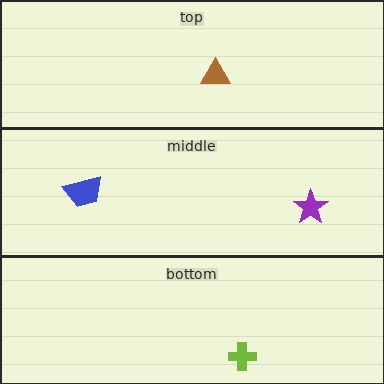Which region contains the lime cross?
The bottom region.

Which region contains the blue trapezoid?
The middle region.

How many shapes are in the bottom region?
1.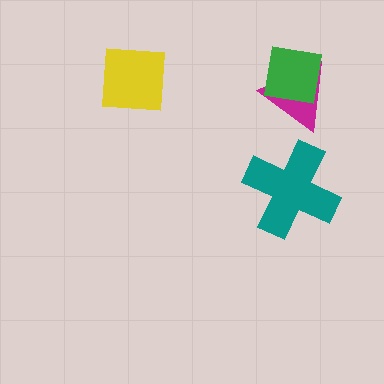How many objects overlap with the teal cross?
0 objects overlap with the teal cross.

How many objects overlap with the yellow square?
0 objects overlap with the yellow square.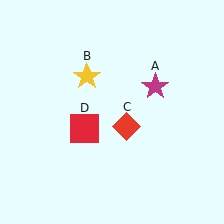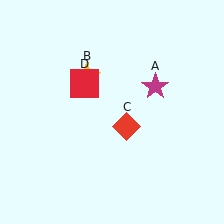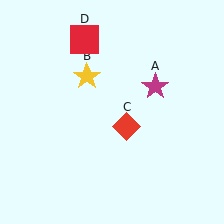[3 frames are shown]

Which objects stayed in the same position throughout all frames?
Magenta star (object A) and yellow star (object B) and red diamond (object C) remained stationary.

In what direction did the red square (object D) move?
The red square (object D) moved up.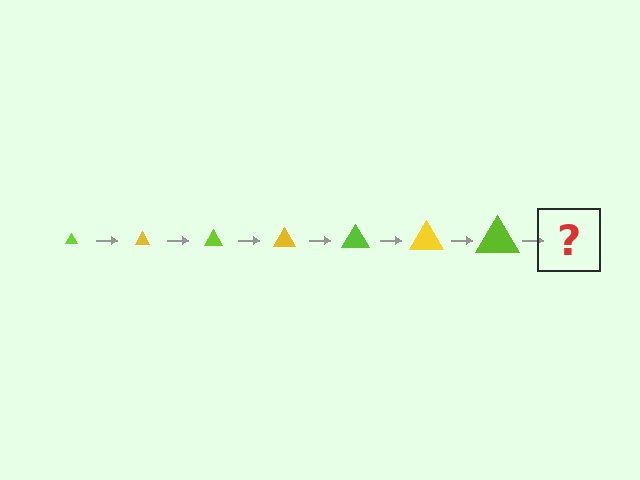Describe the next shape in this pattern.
It should be a yellow triangle, larger than the previous one.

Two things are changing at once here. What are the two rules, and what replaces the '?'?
The two rules are that the triangle grows larger each step and the color cycles through lime and yellow. The '?' should be a yellow triangle, larger than the previous one.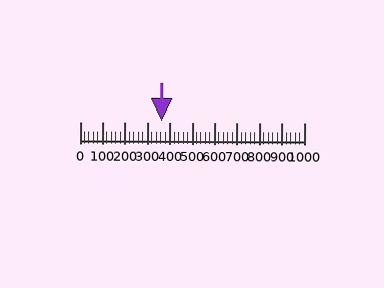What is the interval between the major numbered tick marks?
The major tick marks are spaced 100 units apart.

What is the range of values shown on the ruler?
The ruler shows values from 0 to 1000.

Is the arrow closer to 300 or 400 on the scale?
The arrow is closer to 400.